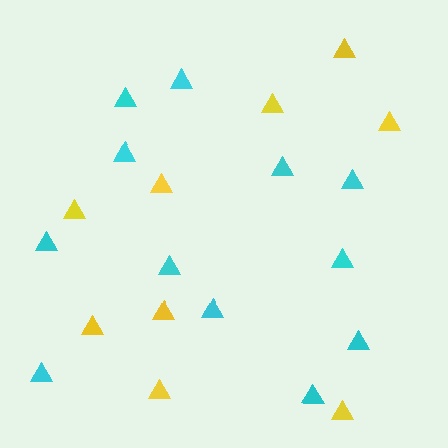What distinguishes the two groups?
There are 2 groups: one group of cyan triangles (12) and one group of yellow triangles (9).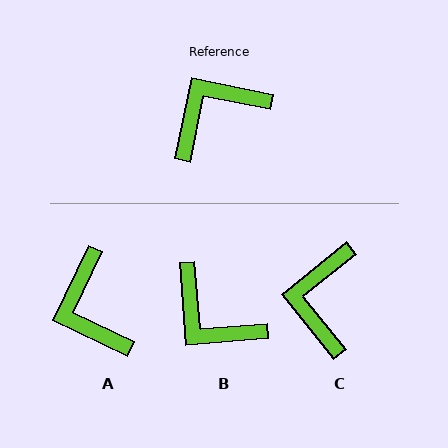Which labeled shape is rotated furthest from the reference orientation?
B, about 106 degrees away.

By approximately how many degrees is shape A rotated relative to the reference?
Approximately 76 degrees counter-clockwise.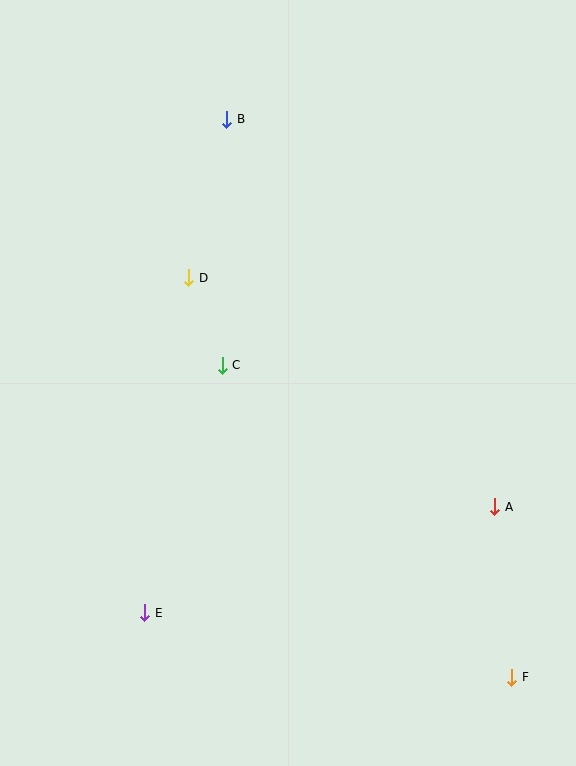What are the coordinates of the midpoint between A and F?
The midpoint between A and F is at (503, 592).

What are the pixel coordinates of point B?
Point B is at (227, 119).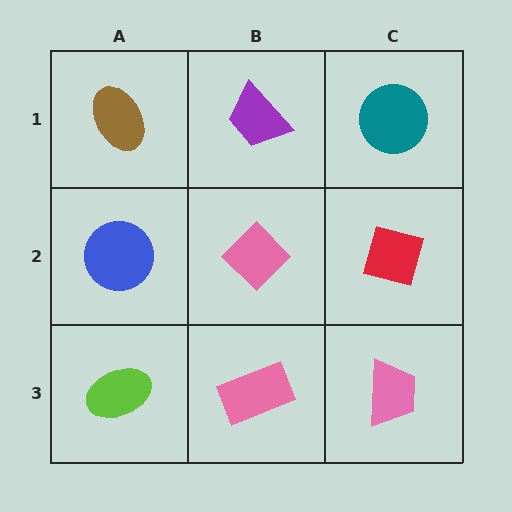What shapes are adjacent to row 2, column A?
A brown ellipse (row 1, column A), a lime ellipse (row 3, column A), a pink diamond (row 2, column B).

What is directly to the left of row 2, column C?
A pink diamond.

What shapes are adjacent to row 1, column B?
A pink diamond (row 2, column B), a brown ellipse (row 1, column A), a teal circle (row 1, column C).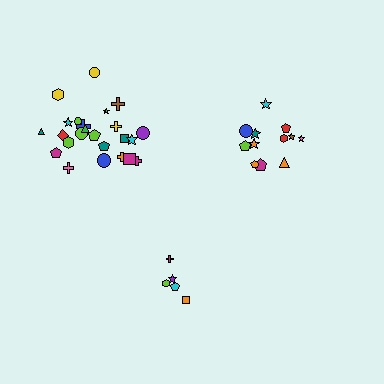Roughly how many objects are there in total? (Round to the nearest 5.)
Roughly 40 objects in total.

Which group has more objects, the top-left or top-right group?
The top-left group.